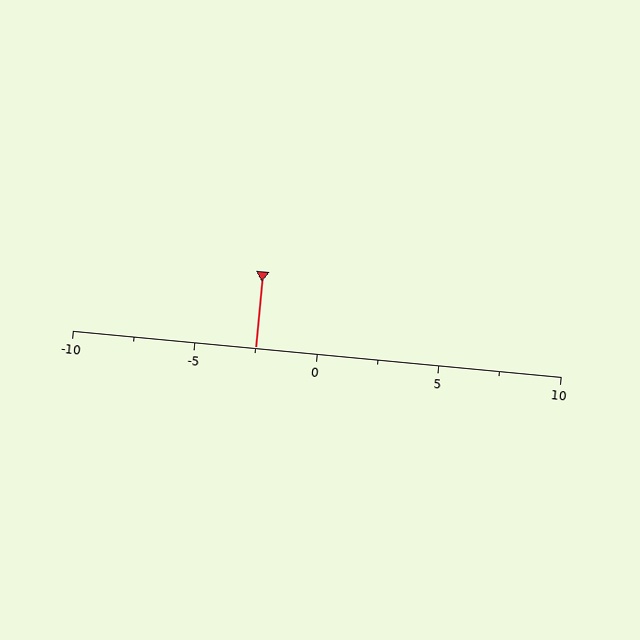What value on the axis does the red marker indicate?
The marker indicates approximately -2.5.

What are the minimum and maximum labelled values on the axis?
The axis runs from -10 to 10.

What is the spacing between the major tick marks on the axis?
The major ticks are spaced 5 apart.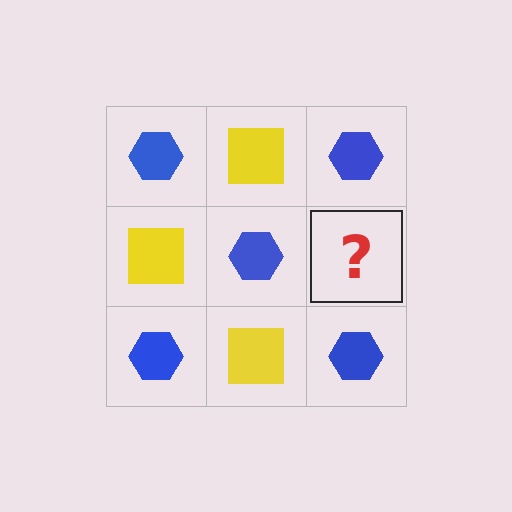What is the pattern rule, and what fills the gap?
The rule is that it alternates blue hexagon and yellow square in a checkerboard pattern. The gap should be filled with a yellow square.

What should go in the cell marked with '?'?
The missing cell should contain a yellow square.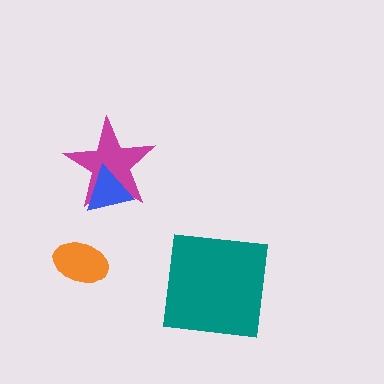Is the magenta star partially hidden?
Yes, it is partially covered by another shape.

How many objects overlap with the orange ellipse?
0 objects overlap with the orange ellipse.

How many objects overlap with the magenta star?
1 object overlaps with the magenta star.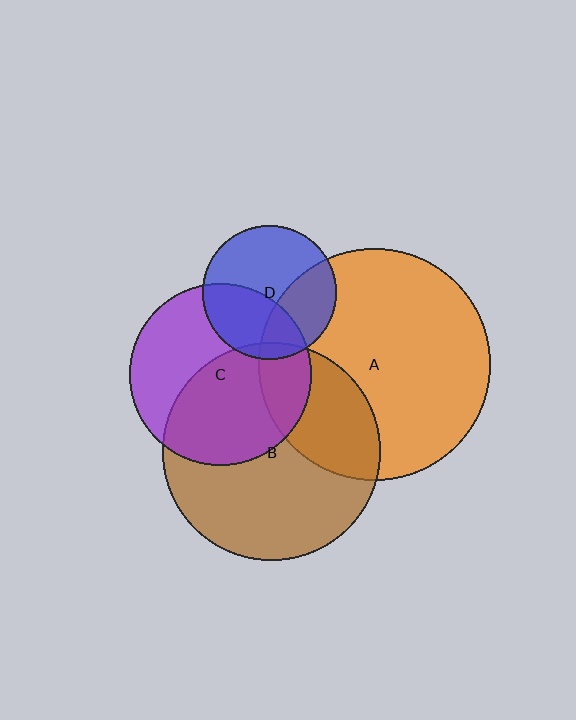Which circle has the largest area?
Circle A (orange).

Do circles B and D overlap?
Yes.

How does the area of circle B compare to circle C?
Approximately 1.4 times.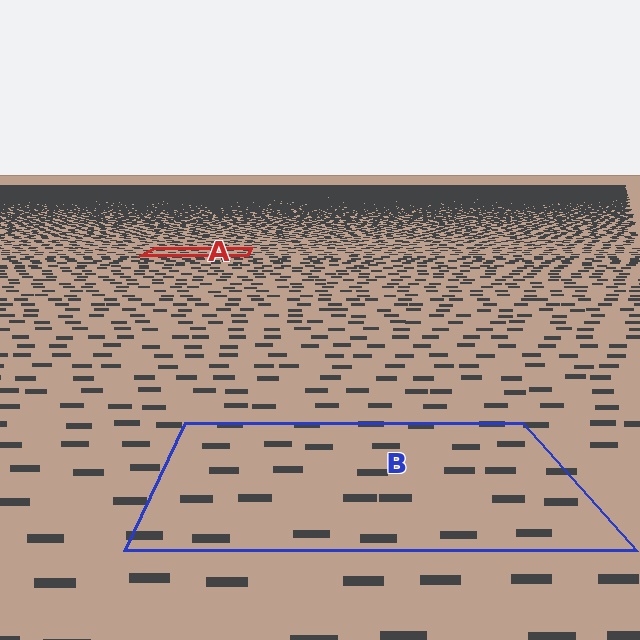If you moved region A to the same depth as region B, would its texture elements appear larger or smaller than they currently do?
They would appear larger. At a closer depth, the same texture elements are projected at a bigger on-screen size.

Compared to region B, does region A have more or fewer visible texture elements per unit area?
Region A has more texture elements per unit area — they are packed more densely because it is farther away.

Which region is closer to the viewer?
Region B is closer. The texture elements there are larger and more spread out.